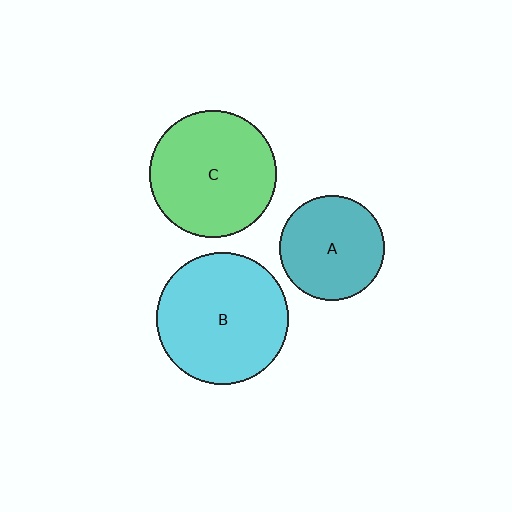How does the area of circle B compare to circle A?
Approximately 1.6 times.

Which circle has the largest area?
Circle B (cyan).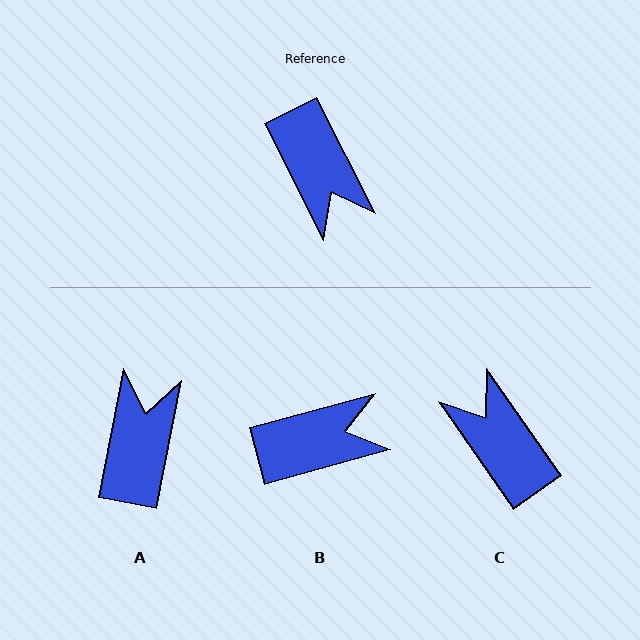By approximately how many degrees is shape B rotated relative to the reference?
Approximately 79 degrees counter-clockwise.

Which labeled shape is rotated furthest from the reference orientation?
C, about 172 degrees away.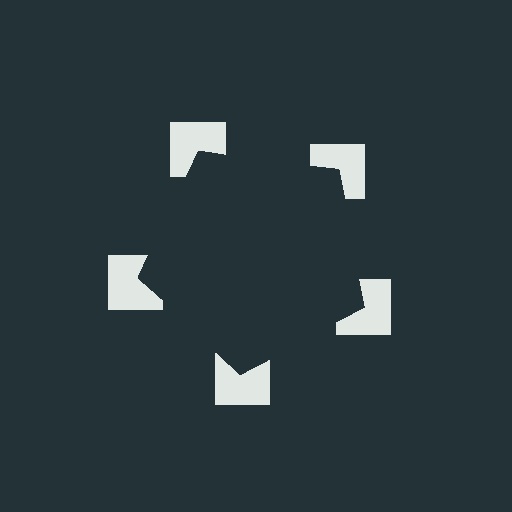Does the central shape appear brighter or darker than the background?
It typically appears slightly darker than the background, even though no actual brightness change is drawn.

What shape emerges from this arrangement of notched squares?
An illusory pentagon — its edges are inferred from the aligned wedge cuts in the notched squares, not physically drawn.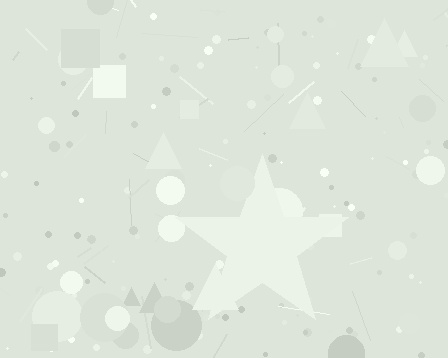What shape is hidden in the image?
A star is hidden in the image.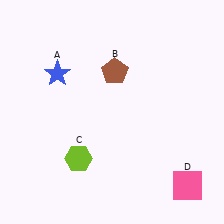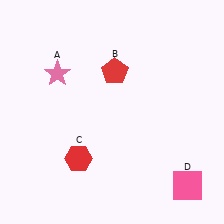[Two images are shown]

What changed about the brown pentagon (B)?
In Image 1, B is brown. In Image 2, it changed to red.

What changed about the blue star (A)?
In Image 1, A is blue. In Image 2, it changed to pink.